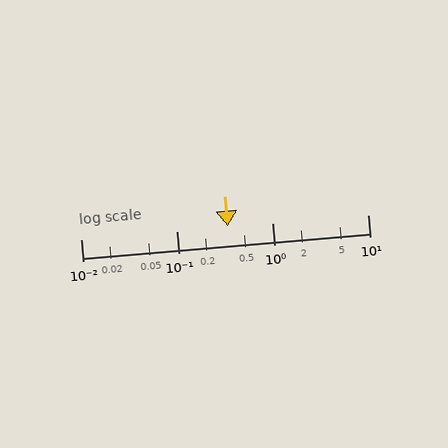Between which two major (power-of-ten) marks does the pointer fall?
The pointer is between 0.1 and 1.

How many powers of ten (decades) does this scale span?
The scale spans 3 decades, from 0.01 to 10.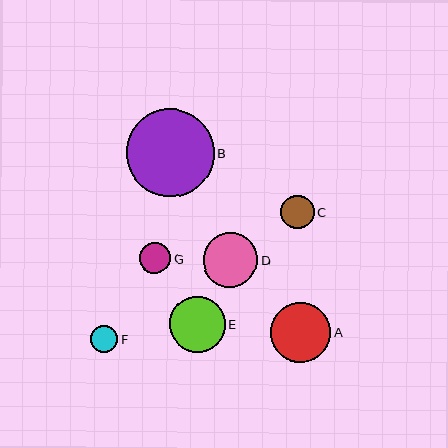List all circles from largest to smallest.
From largest to smallest: B, A, E, D, C, G, F.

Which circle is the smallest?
Circle F is the smallest with a size of approximately 27 pixels.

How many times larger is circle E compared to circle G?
Circle E is approximately 1.8 times the size of circle G.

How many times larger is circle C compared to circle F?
Circle C is approximately 1.2 times the size of circle F.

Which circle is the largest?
Circle B is the largest with a size of approximately 88 pixels.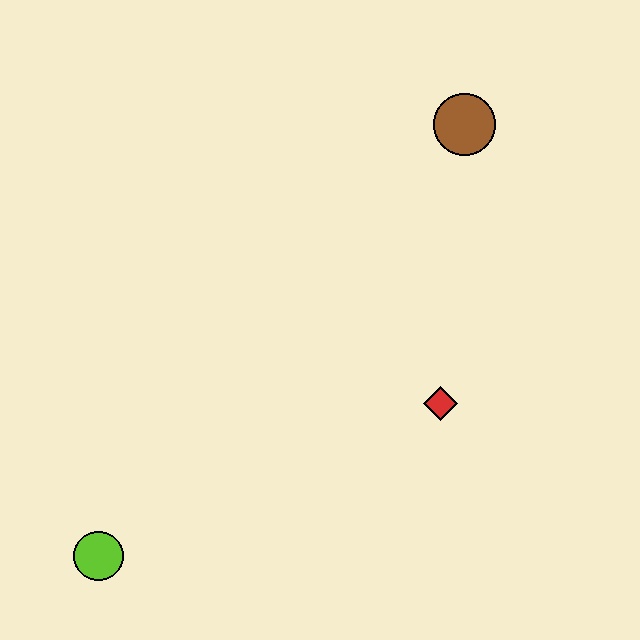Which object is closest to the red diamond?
The brown circle is closest to the red diamond.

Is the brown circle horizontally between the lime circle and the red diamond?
No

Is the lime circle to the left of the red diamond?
Yes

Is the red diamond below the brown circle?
Yes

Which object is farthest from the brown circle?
The lime circle is farthest from the brown circle.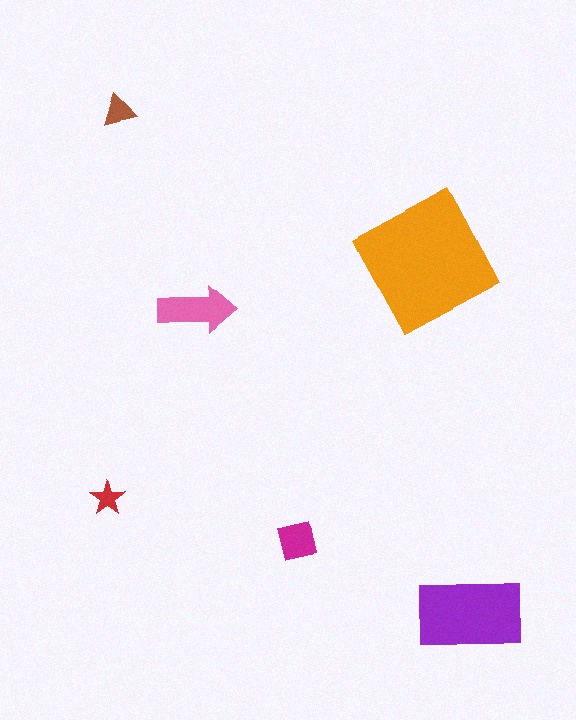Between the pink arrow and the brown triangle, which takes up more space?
The pink arrow.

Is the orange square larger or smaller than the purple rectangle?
Larger.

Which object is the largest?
The orange square.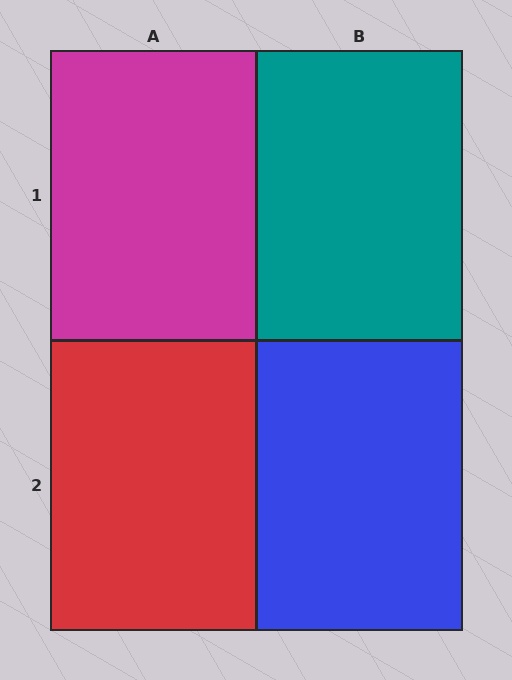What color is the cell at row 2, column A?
Red.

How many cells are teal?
1 cell is teal.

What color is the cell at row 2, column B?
Blue.